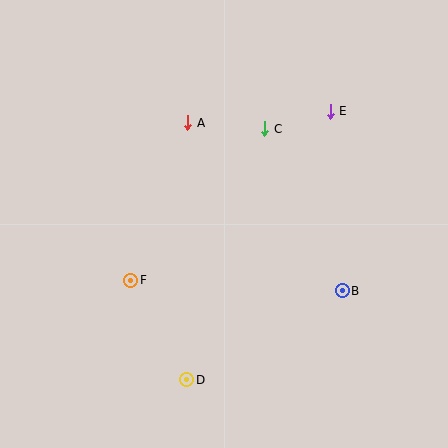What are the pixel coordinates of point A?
Point A is at (188, 123).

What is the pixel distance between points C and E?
The distance between C and E is 68 pixels.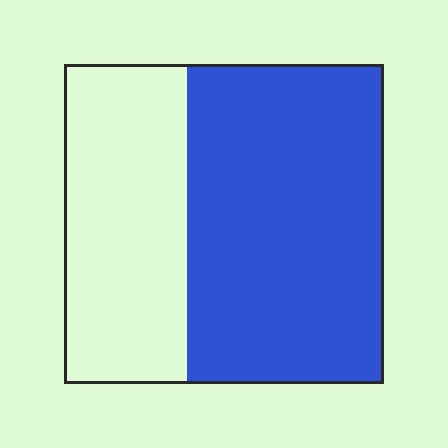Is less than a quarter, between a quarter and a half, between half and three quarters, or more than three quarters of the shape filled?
Between half and three quarters.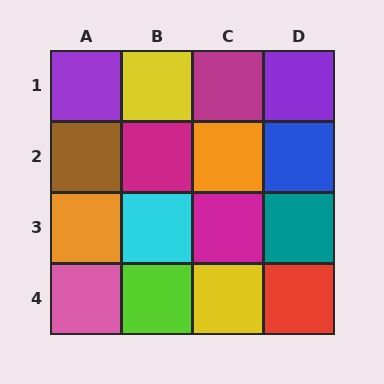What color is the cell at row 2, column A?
Brown.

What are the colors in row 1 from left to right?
Purple, yellow, magenta, purple.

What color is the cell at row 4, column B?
Lime.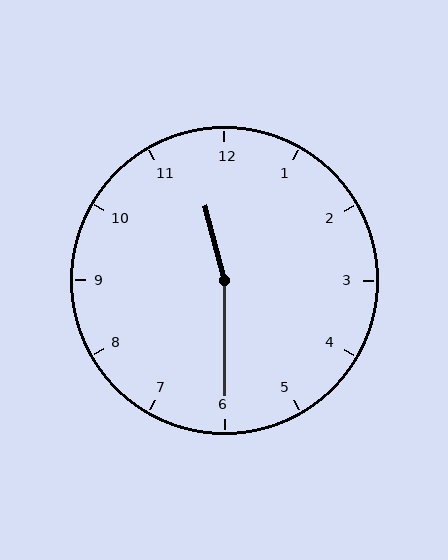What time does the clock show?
11:30.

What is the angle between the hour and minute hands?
Approximately 165 degrees.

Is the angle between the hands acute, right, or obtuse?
It is obtuse.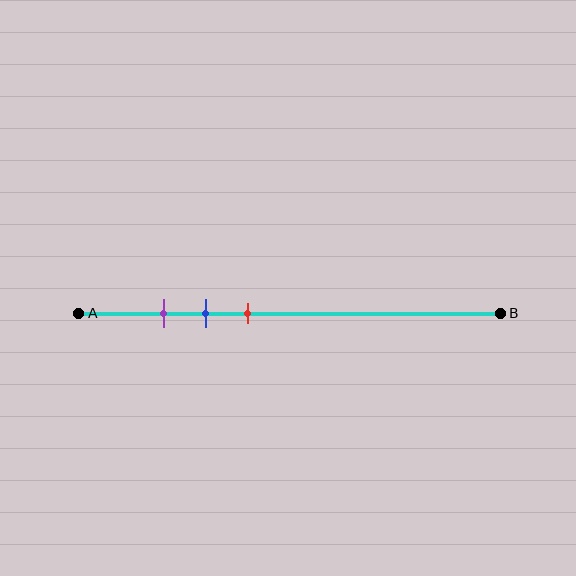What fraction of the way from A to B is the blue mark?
The blue mark is approximately 30% (0.3) of the way from A to B.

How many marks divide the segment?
There are 3 marks dividing the segment.